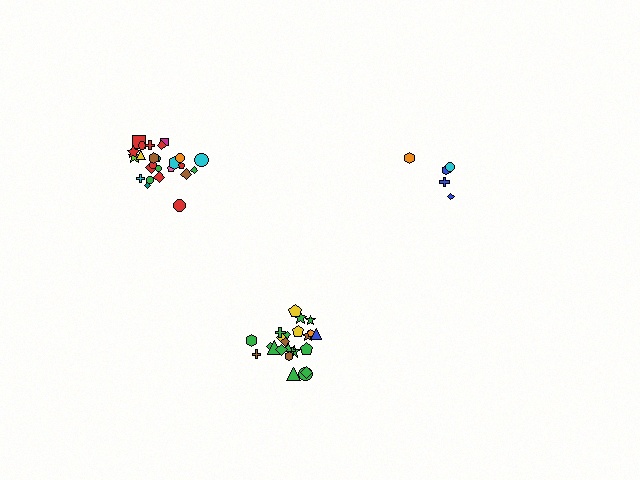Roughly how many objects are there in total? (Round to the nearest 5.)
Roughly 55 objects in total.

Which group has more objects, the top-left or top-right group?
The top-left group.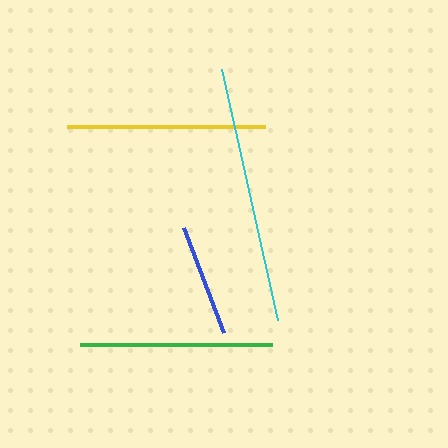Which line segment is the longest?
The cyan line is the longest at approximately 257 pixels.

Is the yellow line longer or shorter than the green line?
The yellow line is longer than the green line.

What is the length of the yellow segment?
The yellow segment is approximately 198 pixels long.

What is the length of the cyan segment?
The cyan segment is approximately 257 pixels long.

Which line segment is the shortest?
The blue line is the shortest at approximately 112 pixels.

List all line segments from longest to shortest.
From longest to shortest: cyan, yellow, green, blue.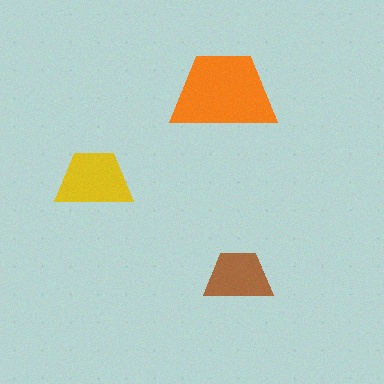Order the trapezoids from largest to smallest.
the orange one, the yellow one, the brown one.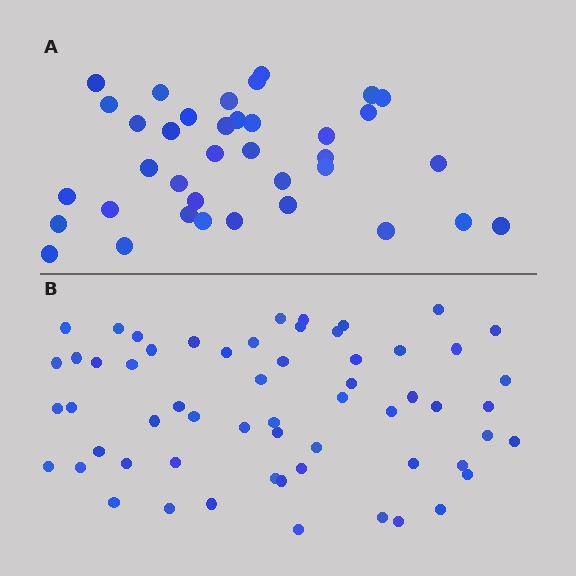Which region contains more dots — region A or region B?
Region B (the bottom region) has more dots.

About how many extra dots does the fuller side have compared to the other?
Region B has approximately 20 more dots than region A.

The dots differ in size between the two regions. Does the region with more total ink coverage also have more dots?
No. Region A has more total ink coverage because its dots are larger, but region B actually contains more individual dots. Total area can be misleading — the number of items is what matters here.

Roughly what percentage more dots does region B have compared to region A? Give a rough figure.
About 60% more.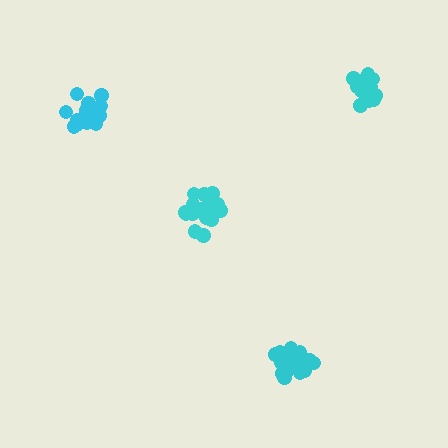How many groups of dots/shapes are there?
There are 4 groups.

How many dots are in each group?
Group 1: 15 dots, Group 2: 18 dots, Group 3: 19 dots, Group 4: 19 dots (71 total).